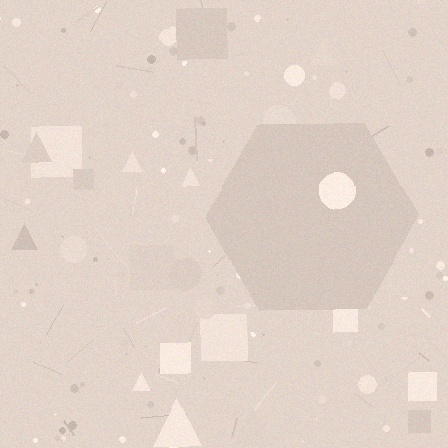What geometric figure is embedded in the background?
A hexagon is embedded in the background.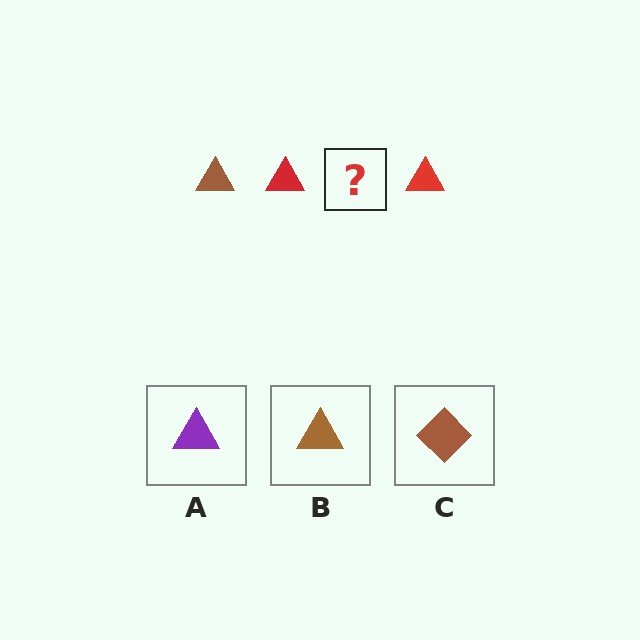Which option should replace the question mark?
Option B.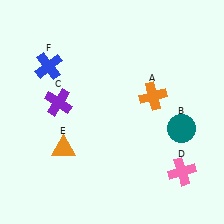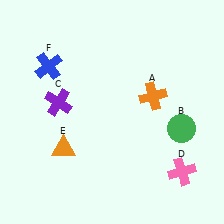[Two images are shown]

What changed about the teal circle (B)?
In Image 1, B is teal. In Image 2, it changed to green.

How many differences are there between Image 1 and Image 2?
There is 1 difference between the two images.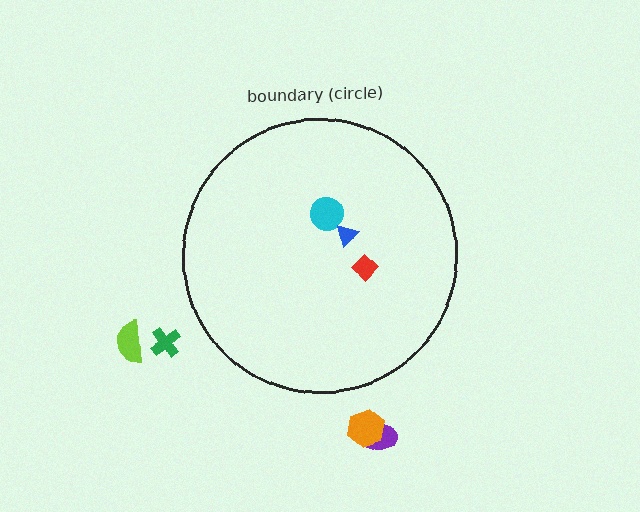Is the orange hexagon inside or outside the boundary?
Outside.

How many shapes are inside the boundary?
3 inside, 4 outside.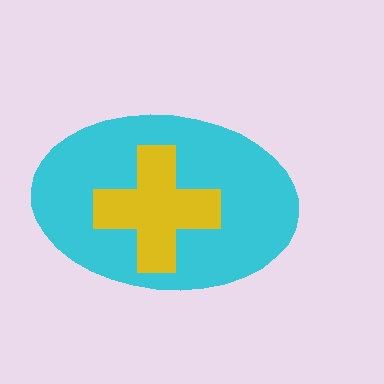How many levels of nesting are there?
2.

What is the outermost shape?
The cyan ellipse.